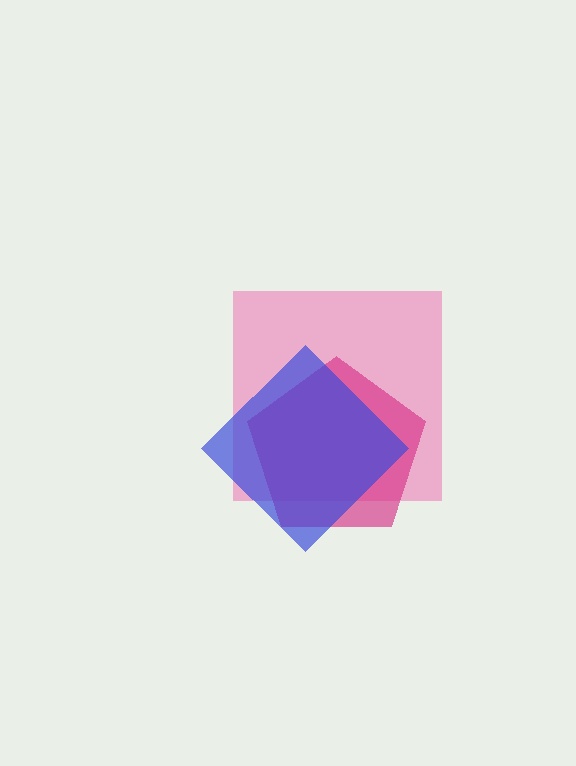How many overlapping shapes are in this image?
There are 3 overlapping shapes in the image.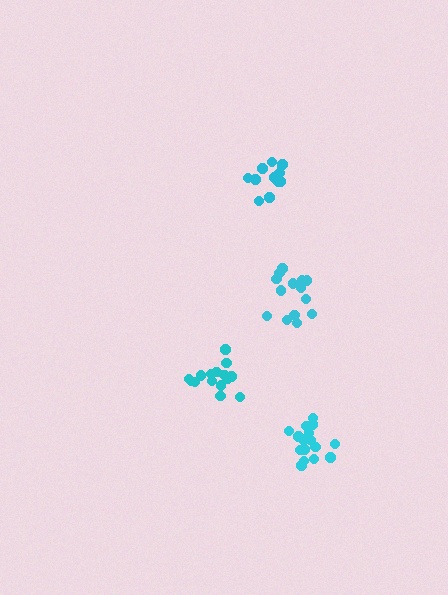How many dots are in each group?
Group 1: 14 dots, Group 2: 12 dots, Group 3: 17 dots, Group 4: 15 dots (58 total).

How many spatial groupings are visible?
There are 4 spatial groupings.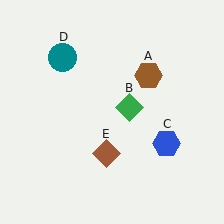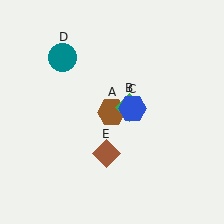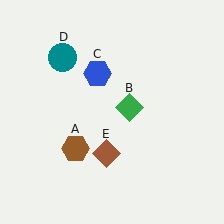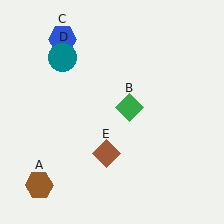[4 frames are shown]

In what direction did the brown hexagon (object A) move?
The brown hexagon (object A) moved down and to the left.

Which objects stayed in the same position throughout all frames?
Green diamond (object B) and teal circle (object D) and brown diamond (object E) remained stationary.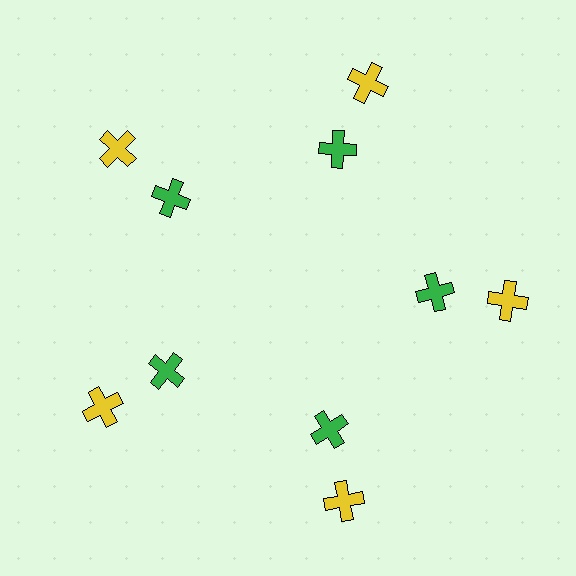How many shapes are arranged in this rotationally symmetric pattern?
There are 10 shapes, arranged in 5 groups of 2.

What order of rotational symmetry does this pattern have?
This pattern has 5-fold rotational symmetry.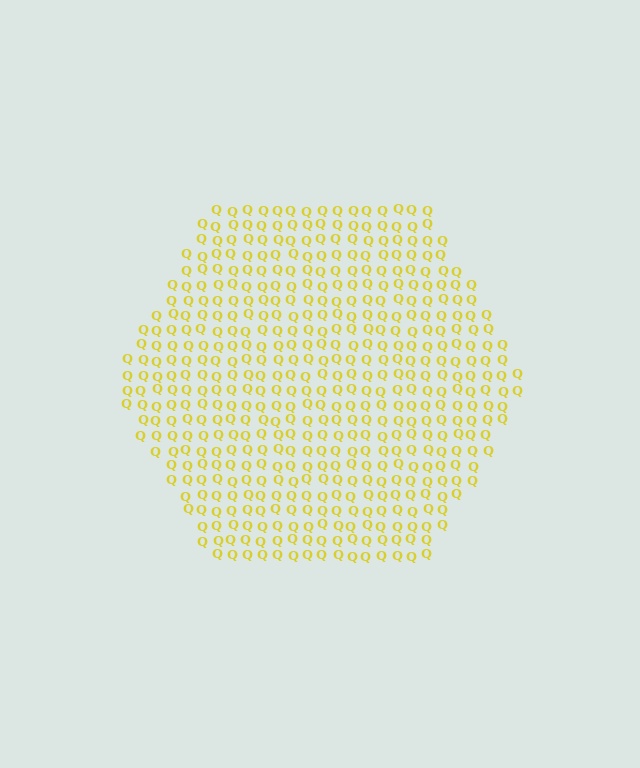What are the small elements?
The small elements are letter Q's.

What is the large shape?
The large shape is a hexagon.